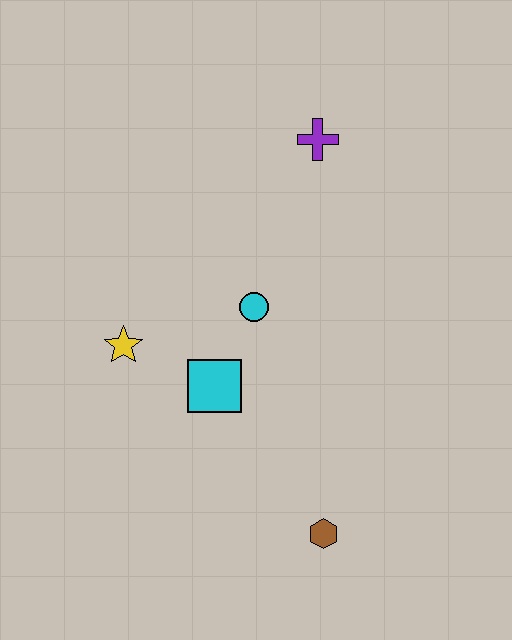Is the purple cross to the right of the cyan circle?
Yes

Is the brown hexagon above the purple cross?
No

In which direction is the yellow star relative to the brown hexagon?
The yellow star is to the left of the brown hexagon.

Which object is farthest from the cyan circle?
The brown hexagon is farthest from the cyan circle.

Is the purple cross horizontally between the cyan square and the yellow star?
No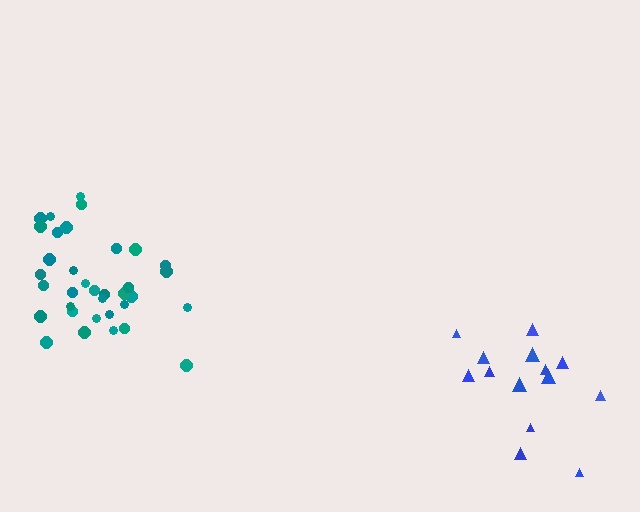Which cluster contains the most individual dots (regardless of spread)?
Teal (35).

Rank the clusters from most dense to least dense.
teal, blue.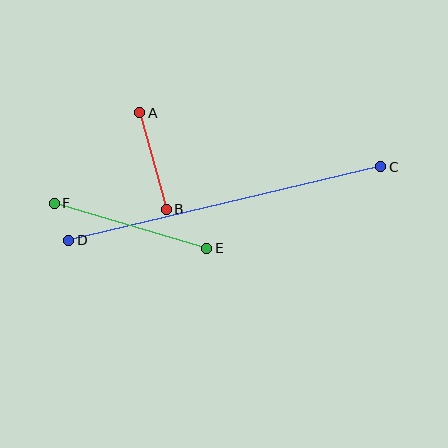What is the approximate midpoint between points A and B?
The midpoint is at approximately (153, 161) pixels.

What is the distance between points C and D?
The distance is approximately 321 pixels.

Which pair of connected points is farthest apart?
Points C and D are farthest apart.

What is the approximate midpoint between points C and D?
The midpoint is at approximately (225, 203) pixels.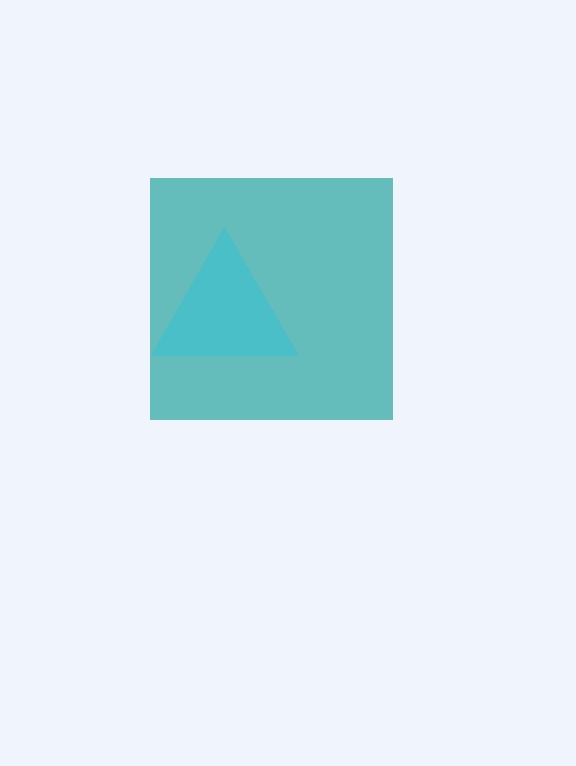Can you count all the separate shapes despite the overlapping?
Yes, there are 2 separate shapes.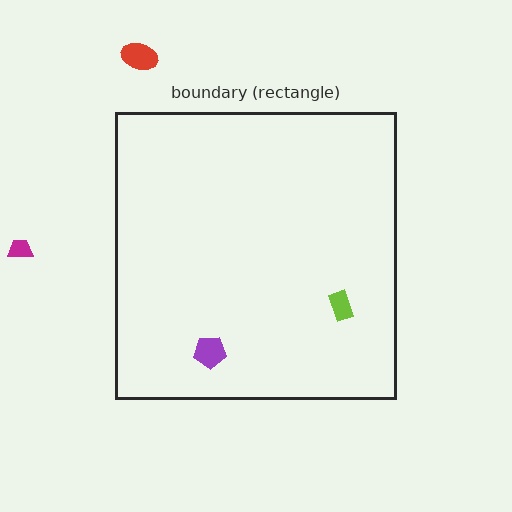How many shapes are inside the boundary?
2 inside, 2 outside.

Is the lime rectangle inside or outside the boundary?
Inside.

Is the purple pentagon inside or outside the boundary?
Inside.